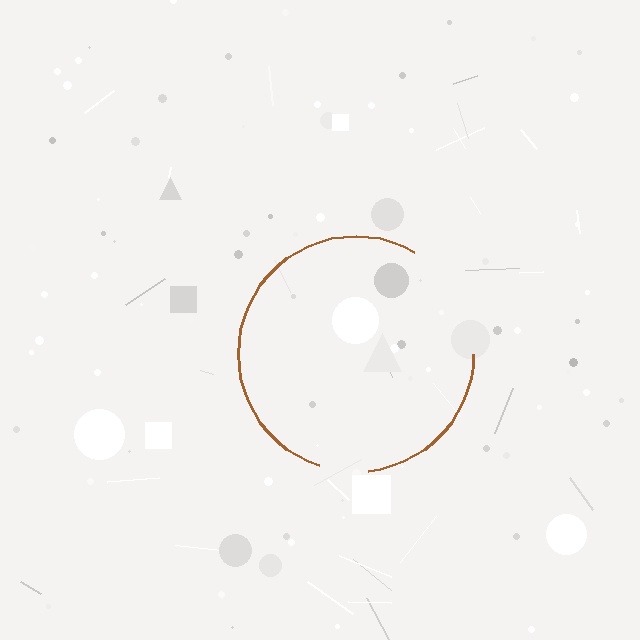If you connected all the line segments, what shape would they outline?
They would outline a circle.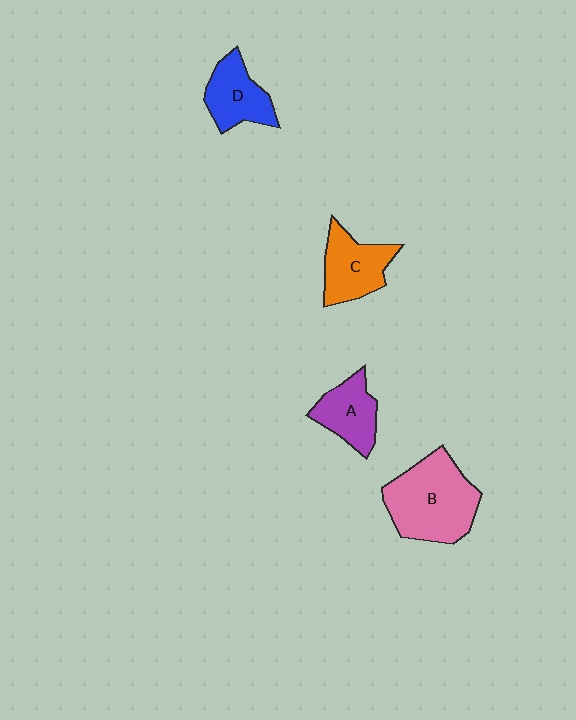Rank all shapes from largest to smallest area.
From largest to smallest: B (pink), C (orange), D (blue), A (purple).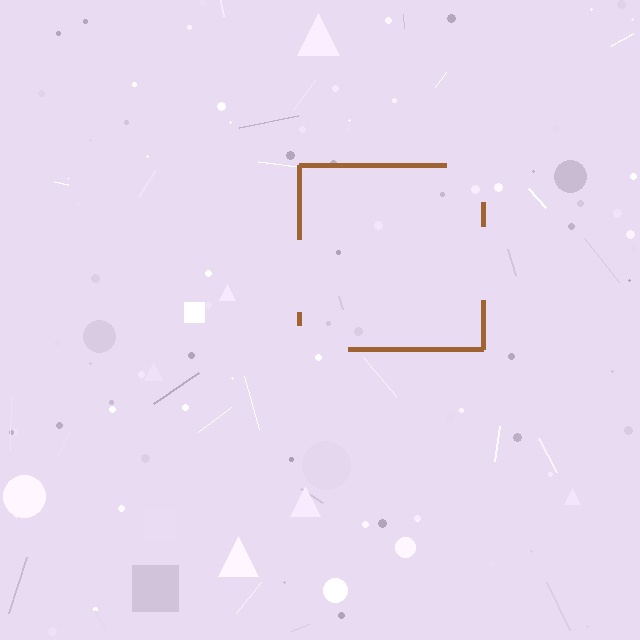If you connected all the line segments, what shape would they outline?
They would outline a square.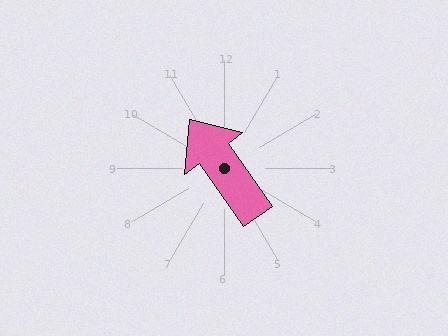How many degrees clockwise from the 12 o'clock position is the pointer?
Approximately 325 degrees.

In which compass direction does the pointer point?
Northwest.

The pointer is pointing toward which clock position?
Roughly 11 o'clock.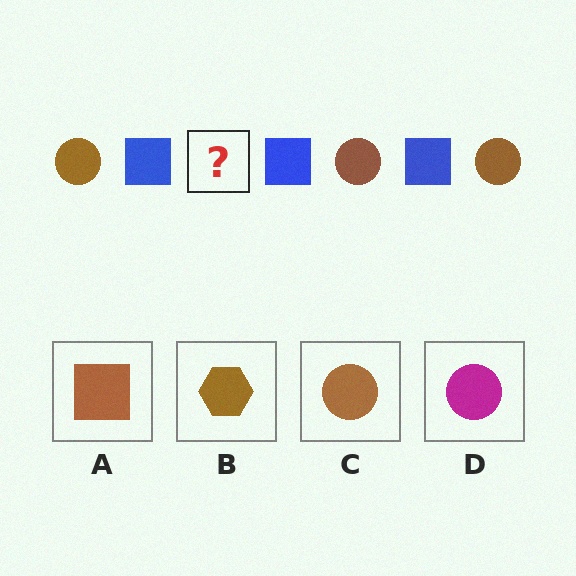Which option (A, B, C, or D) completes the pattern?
C.